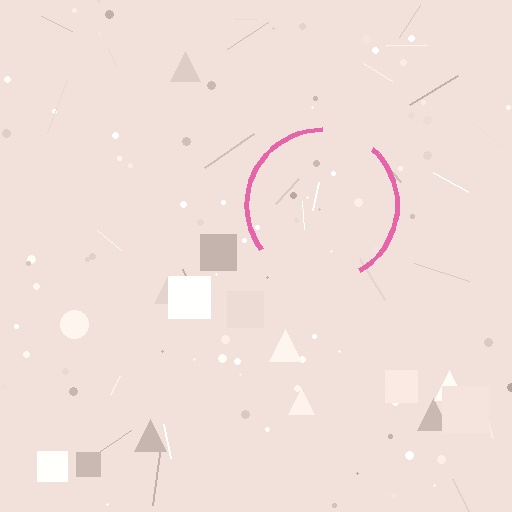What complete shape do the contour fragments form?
The contour fragments form a circle.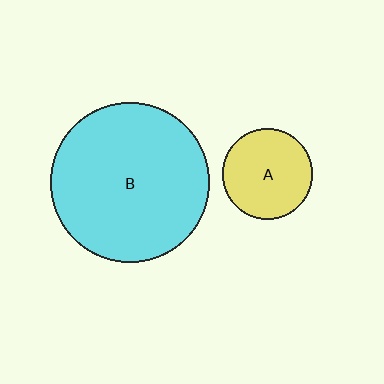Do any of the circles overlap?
No, none of the circles overlap.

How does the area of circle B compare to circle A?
Approximately 3.1 times.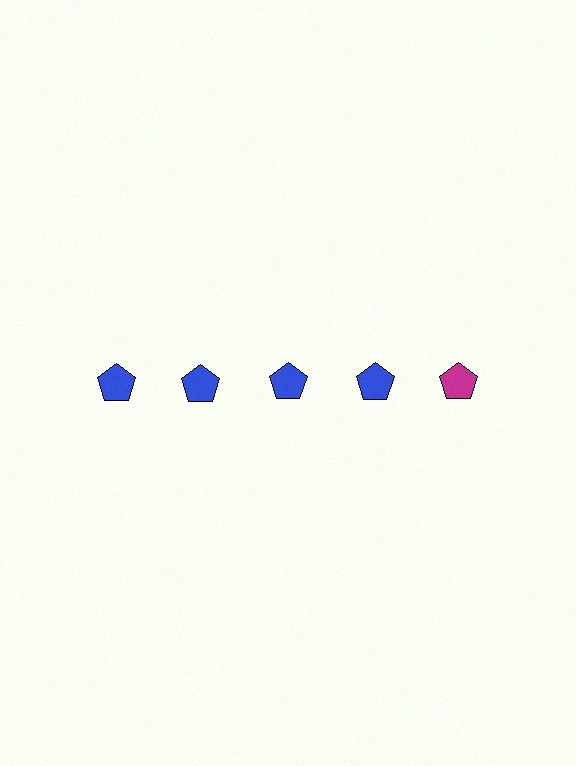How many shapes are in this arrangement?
There are 5 shapes arranged in a grid pattern.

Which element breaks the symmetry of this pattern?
The magenta pentagon in the top row, rightmost column breaks the symmetry. All other shapes are blue pentagons.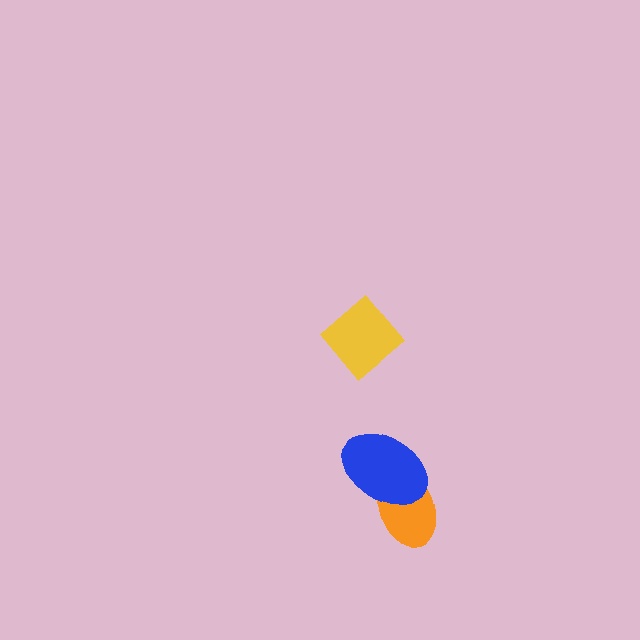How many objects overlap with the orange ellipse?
1 object overlaps with the orange ellipse.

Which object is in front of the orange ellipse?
The blue ellipse is in front of the orange ellipse.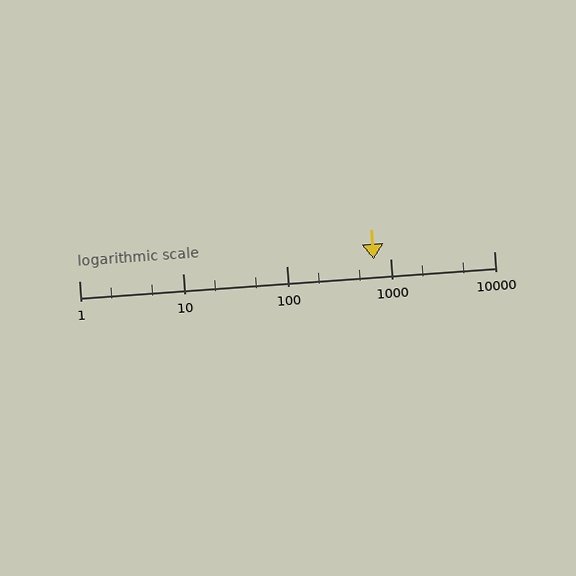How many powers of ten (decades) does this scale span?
The scale spans 4 decades, from 1 to 10000.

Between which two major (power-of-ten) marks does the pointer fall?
The pointer is between 100 and 1000.